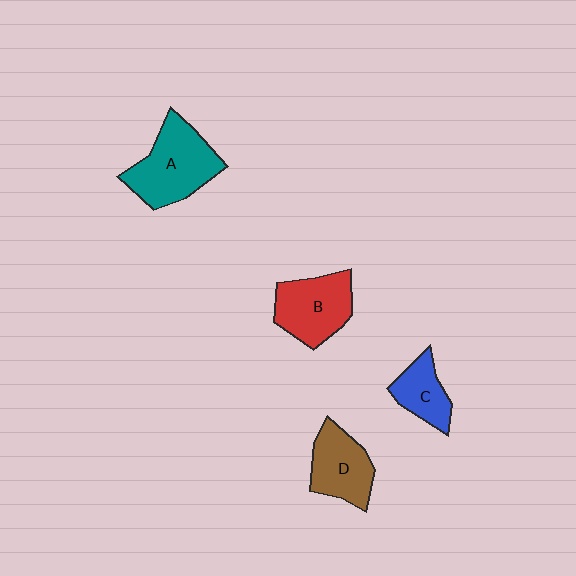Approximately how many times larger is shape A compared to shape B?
Approximately 1.2 times.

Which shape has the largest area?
Shape A (teal).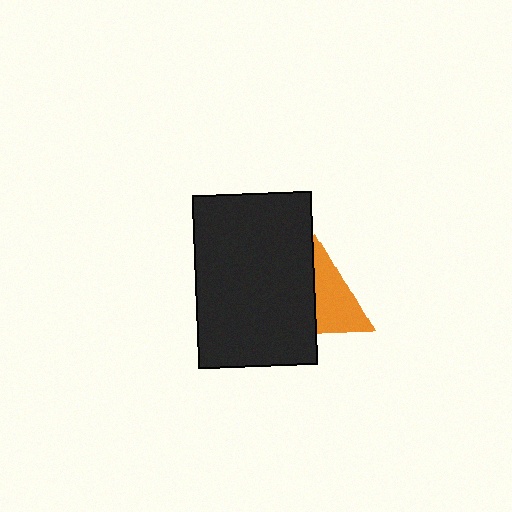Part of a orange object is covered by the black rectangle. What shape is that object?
It is a triangle.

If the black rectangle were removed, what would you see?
You would see the complete orange triangle.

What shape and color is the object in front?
The object in front is a black rectangle.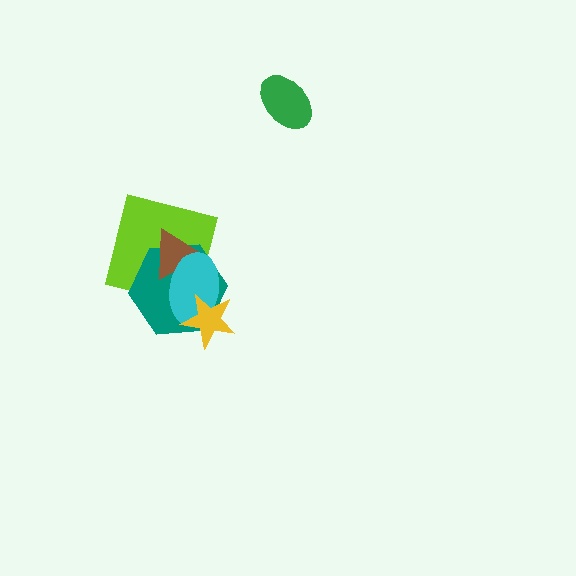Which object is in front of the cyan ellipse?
The yellow star is in front of the cyan ellipse.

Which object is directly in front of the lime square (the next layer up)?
The teal hexagon is directly in front of the lime square.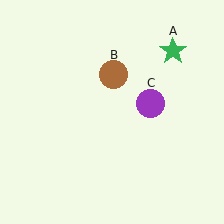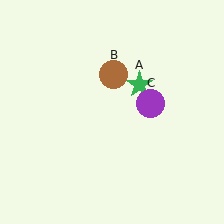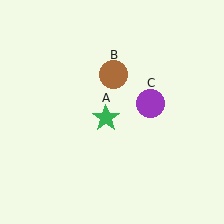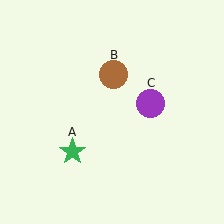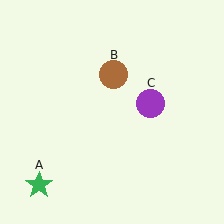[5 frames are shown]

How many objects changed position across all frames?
1 object changed position: green star (object A).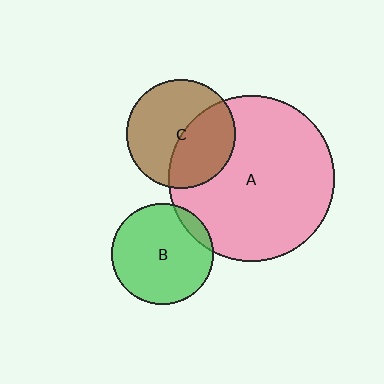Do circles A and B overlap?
Yes.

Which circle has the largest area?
Circle A (pink).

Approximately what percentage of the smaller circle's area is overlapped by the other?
Approximately 10%.